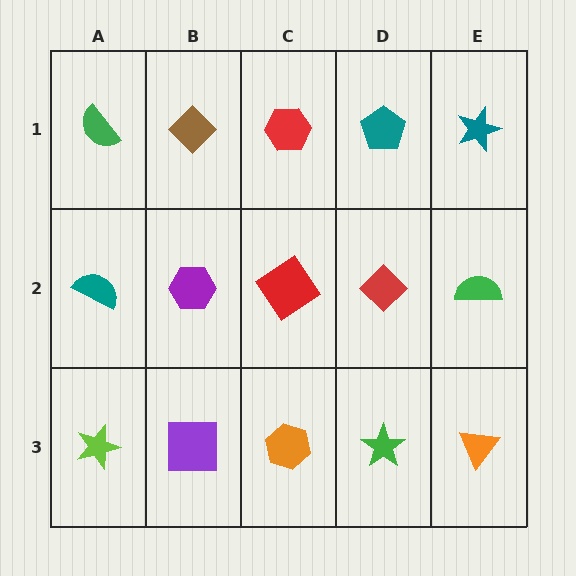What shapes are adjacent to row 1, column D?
A red diamond (row 2, column D), a red hexagon (row 1, column C), a teal star (row 1, column E).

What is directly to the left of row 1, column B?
A green semicircle.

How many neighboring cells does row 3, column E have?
2.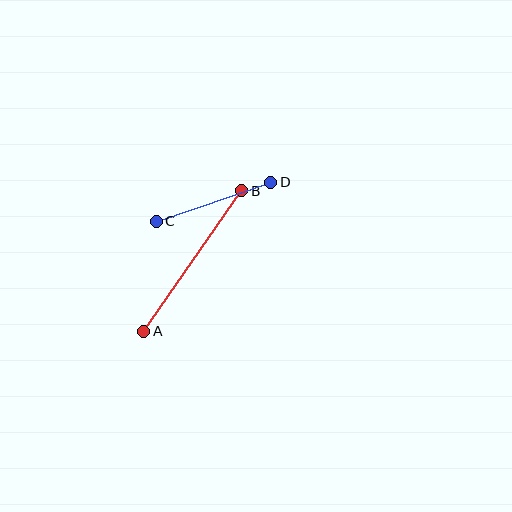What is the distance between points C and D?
The distance is approximately 121 pixels.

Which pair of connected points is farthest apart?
Points A and B are farthest apart.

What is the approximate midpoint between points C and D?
The midpoint is at approximately (214, 202) pixels.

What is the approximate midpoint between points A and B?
The midpoint is at approximately (193, 261) pixels.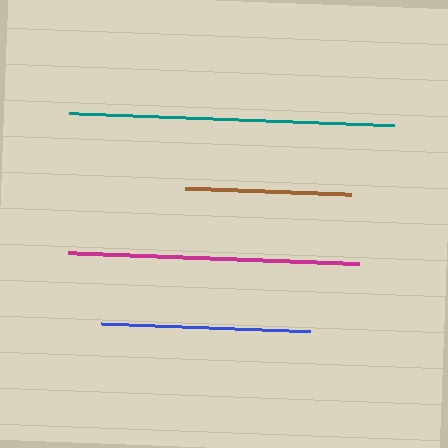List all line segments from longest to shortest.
From longest to shortest: teal, magenta, blue, brown.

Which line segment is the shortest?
The brown line is the shortest at approximately 166 pixels.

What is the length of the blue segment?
The blue segment is approximately 209 pixels long.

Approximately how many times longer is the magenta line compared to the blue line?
The magenta line is approximately 1.4 times the length of the blue line.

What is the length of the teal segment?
The teal segment is approximately 325 pixels long.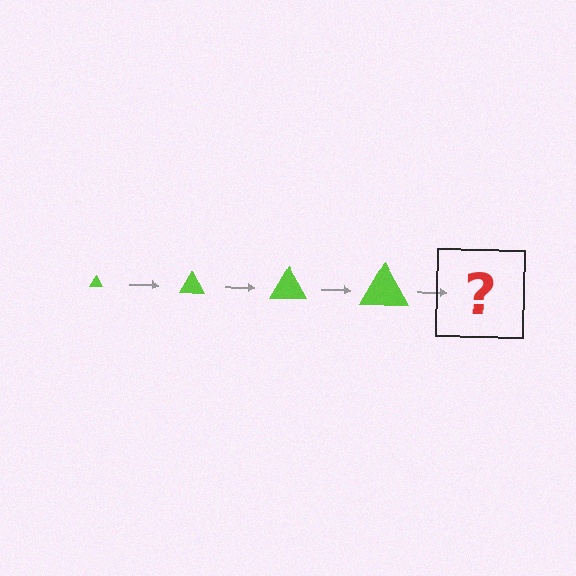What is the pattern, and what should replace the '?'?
The pattern is that the triangle gets progressively larger each step. The '?' should be a lime triangle, larger than the previous one.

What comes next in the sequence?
The next element should be a lime triangle, larger than the previous one.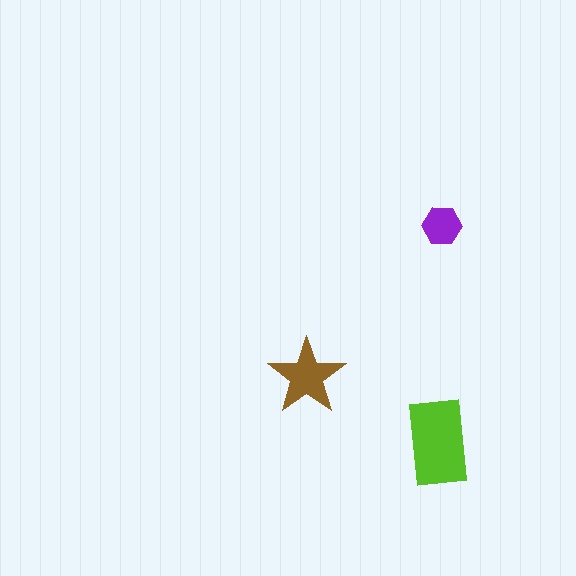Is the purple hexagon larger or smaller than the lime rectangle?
Smaller.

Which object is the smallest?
The purple hexagon.